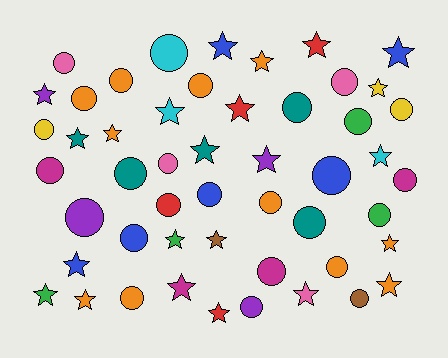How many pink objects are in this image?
There are 4 pink objects.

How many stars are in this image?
There are 23 stars.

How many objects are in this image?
There are 50 objects.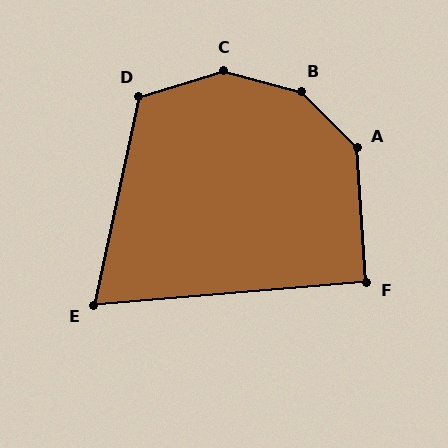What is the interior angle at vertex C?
Approximately 148 degrees (obtuse).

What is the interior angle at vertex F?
Approximately 91 degrees (approximately right).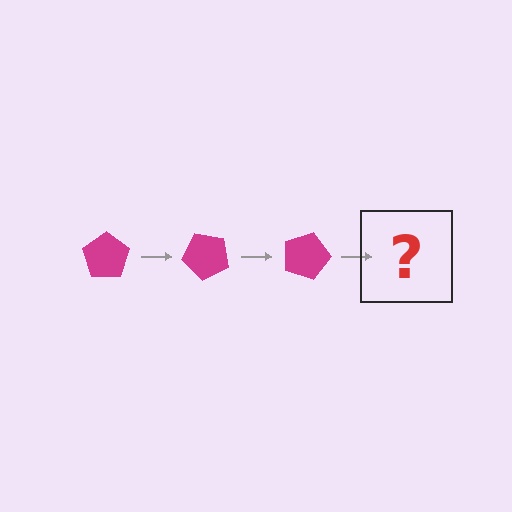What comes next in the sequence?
The next element should be a magenta pentagon rotated 135 degrees.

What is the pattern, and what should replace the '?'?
The pattern is that the pentagon rotates 45 degrees each step. The '?' should be a magenta pentagon rotated 135 degrees.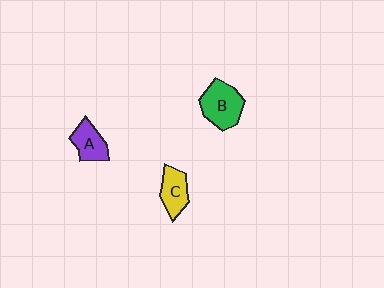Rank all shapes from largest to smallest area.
From largest to smallest: B (green), C (yellow), A (purple).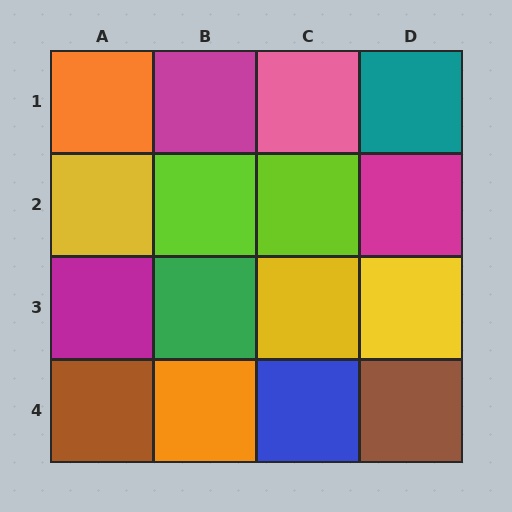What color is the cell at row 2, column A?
Yellow.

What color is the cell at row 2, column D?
Magenta.